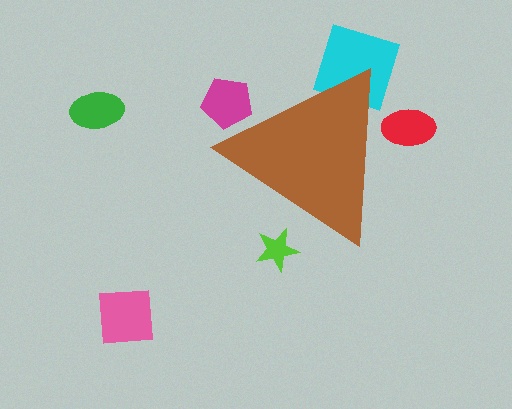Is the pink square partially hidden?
No, the pink square is fully visible.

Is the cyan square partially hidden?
Yes, the cyan square is partially hidden behind the brown triangle.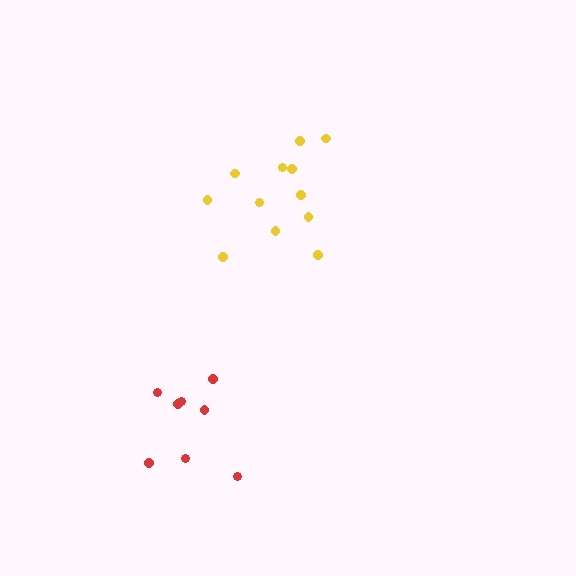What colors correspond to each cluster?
The clusters are colored: red, yellow.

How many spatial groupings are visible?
There are 2 spatial groupings.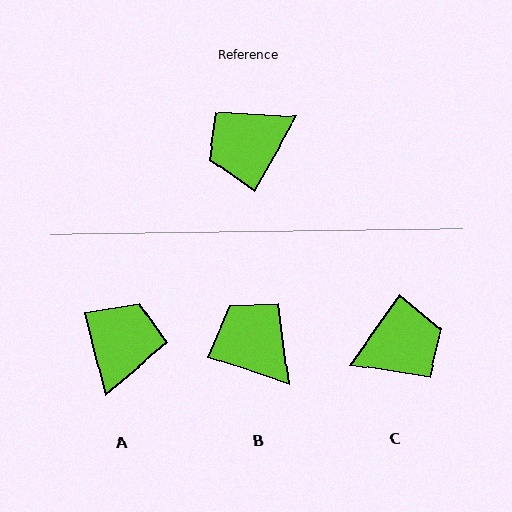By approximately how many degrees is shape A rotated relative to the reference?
Approximately 136 degrees clockwise.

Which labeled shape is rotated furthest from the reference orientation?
C, about 175 degrees away.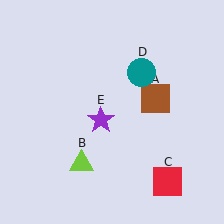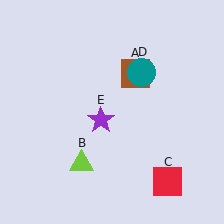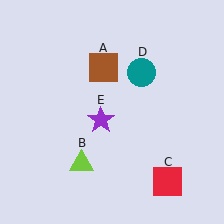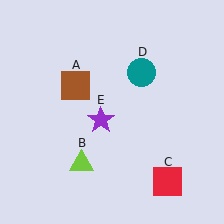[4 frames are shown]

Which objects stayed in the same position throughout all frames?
Lime triangle (object B) and red square (object C) and teal circle (object D) and purple star (object E) remained stationary.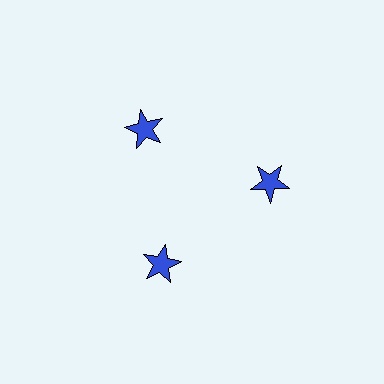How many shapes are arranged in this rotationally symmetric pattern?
There are 3 shapes, arranged in 3 groups of 1.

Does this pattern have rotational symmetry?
Yes, this pattern has 3-fold rotational symmetry. It looks the same after rotating 120 degrees around the center.